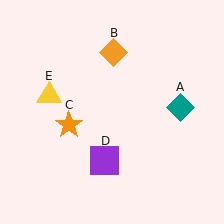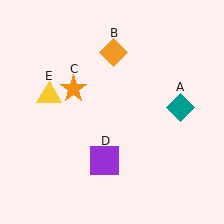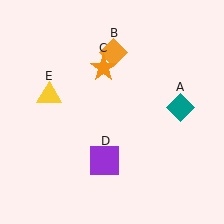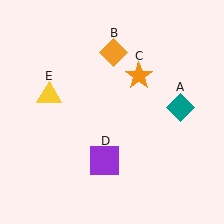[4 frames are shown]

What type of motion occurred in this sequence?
The orange star (object C) rotated clockwise around the center of the scene.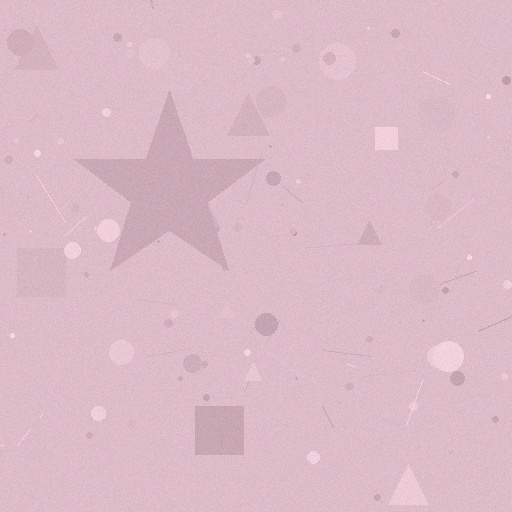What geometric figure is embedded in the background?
A star is embedded in the background.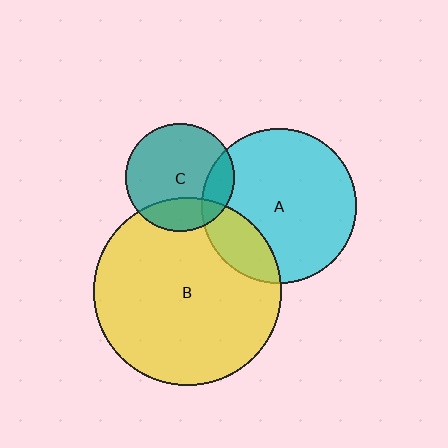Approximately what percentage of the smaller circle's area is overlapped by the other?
Approximately 20%.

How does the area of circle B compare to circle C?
Approximately 3.0 times.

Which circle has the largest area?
Circle B (yellow).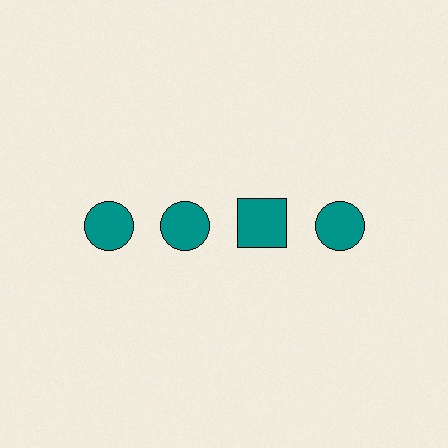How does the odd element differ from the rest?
It has a different shape: square instead of circle.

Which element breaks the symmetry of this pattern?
The teal square in the top row, center column breaks the symmetry. All other shapes are teal circles.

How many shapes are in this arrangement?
There are 4 shapes arranged in a grid pattern.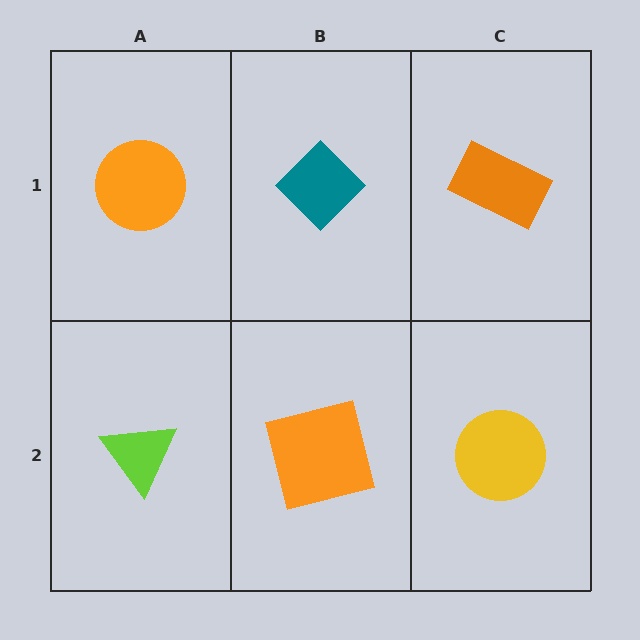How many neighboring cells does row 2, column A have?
2.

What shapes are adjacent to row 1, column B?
An orange square (row 2, column B), an orange circle (row 1, column A), an orange rectangle (row 1, column C).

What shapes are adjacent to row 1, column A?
A lime triangle (row 2, column A), a teal diamond (row 1, column B).